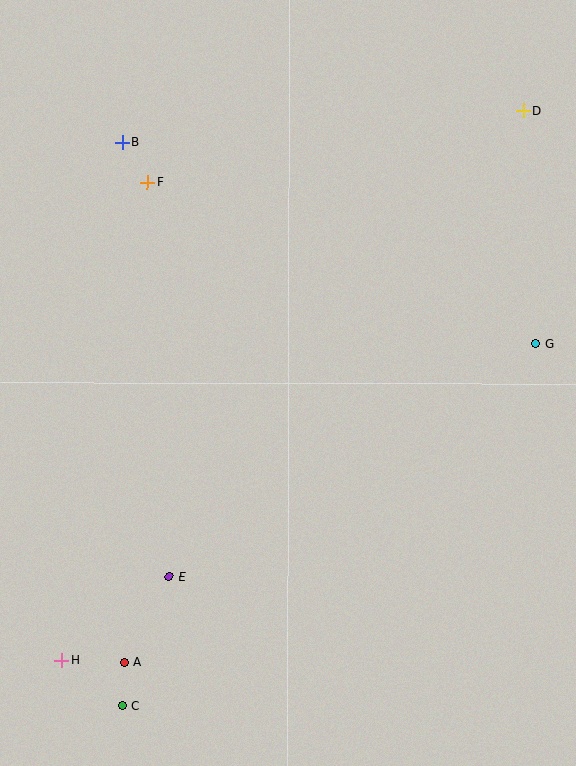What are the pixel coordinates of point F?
Point F is at (147, 182).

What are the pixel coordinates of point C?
Point C is at (122, 705).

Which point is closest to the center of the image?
Point E at (169, 577) is closest to the center.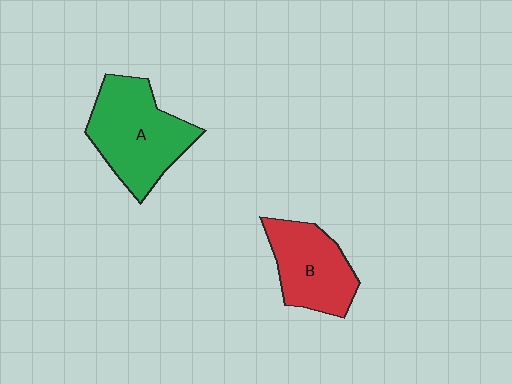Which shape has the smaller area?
Shape B (red).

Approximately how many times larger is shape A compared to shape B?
Approximately 1.3 times.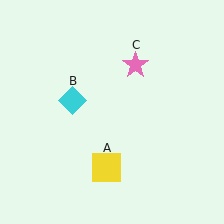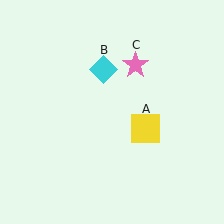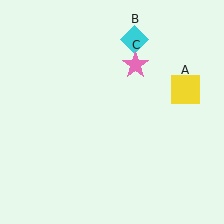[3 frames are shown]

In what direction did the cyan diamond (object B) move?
The cyan diamond (object B) moved up and to the right.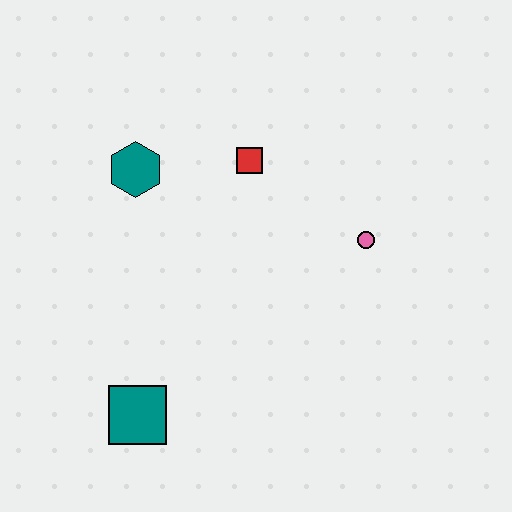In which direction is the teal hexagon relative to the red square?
The teal hexagon is to the left of the red square.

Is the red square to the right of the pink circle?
No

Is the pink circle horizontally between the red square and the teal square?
No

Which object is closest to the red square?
The teal hexagon is closest to the red square.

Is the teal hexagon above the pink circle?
Yes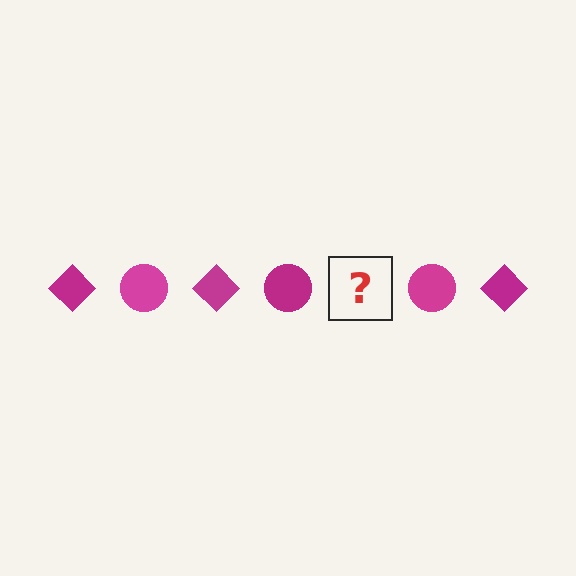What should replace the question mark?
The question mark should be replaced with a magenta diamond.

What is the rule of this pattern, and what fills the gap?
The rule is that the pattern cycles through diamond, circle shapes in magenta. The gap should be filled with a magenta diamond.